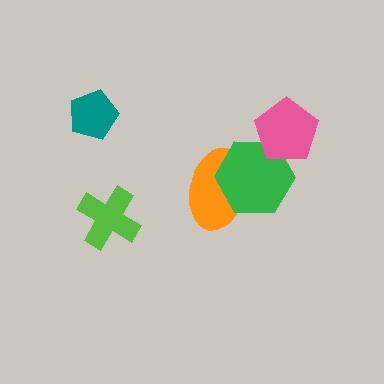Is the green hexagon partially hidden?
Yes, it is partially covered by another shape.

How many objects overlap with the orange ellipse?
1 object overlaps with the orange ellipse.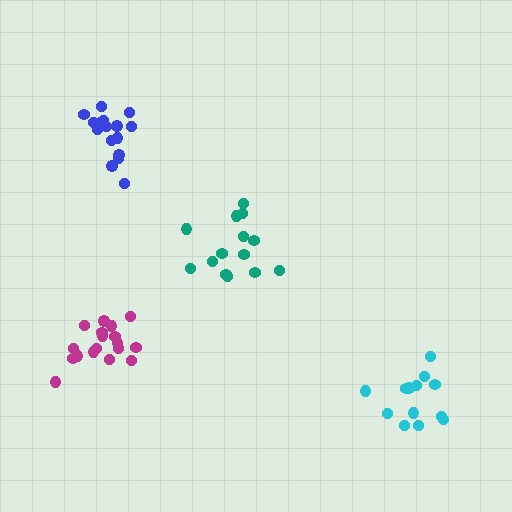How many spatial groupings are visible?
There are 4 spatial groupings.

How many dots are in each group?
Group 1: 18 dots, Group 2: 13 dots, Group 3: 14 dots, Group 4: 16 dots (61 total).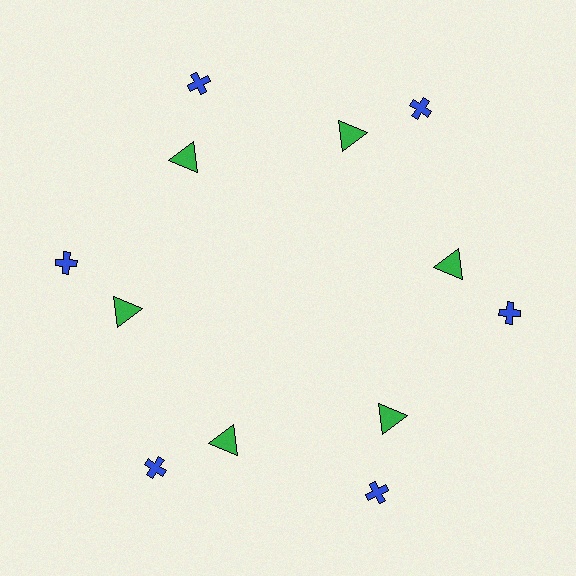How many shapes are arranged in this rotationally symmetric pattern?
There are 12 shapes, arranged in 6 groups of 2.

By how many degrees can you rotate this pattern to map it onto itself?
The pattern maps onto itself every 60 degrees of rotation.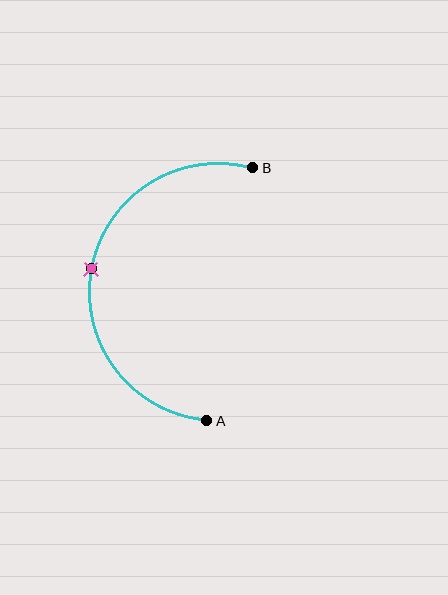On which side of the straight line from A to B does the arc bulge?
The arc bulges to the left of the straight line connecting A and B.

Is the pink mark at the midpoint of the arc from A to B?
Yes. The pink mark lies on the arc at equal arc-length from both A and B — it is the arc midpoint.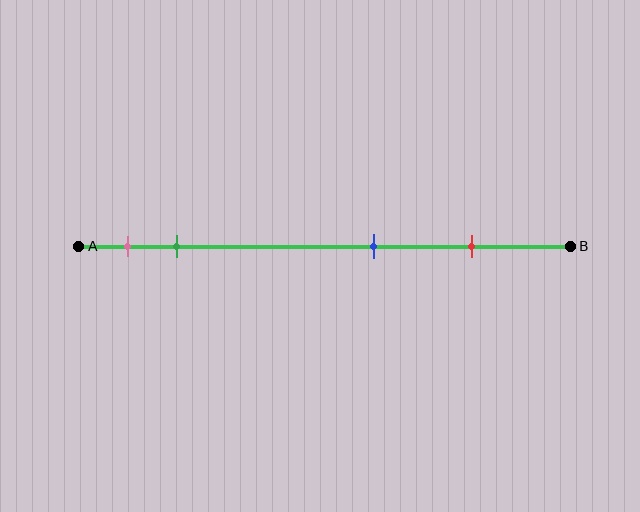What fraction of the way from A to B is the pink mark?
The pink mark is approximately 10% (0.1) of the way from A to B.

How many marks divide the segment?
There are 4 marks dividing the segment.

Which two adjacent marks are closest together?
The pink and green marks are the closest adjacent pair.